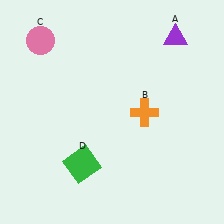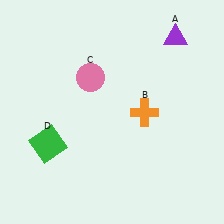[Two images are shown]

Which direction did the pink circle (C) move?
The pink circle (C) moved right.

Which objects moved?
The objects that moved are: the pink circle (C), the green square (D).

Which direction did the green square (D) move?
The green square (D) moved left.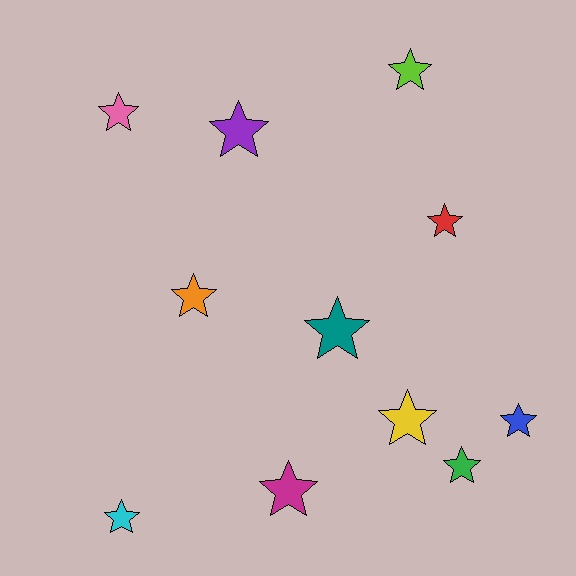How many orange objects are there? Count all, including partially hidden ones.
There is 1 orange object.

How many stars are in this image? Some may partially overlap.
There are 11 stars.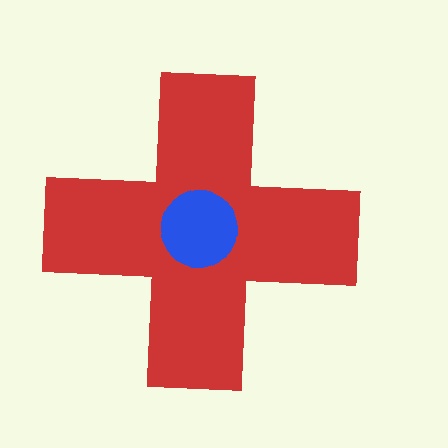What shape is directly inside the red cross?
The blue circle.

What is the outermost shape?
The red cross.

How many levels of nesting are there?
2.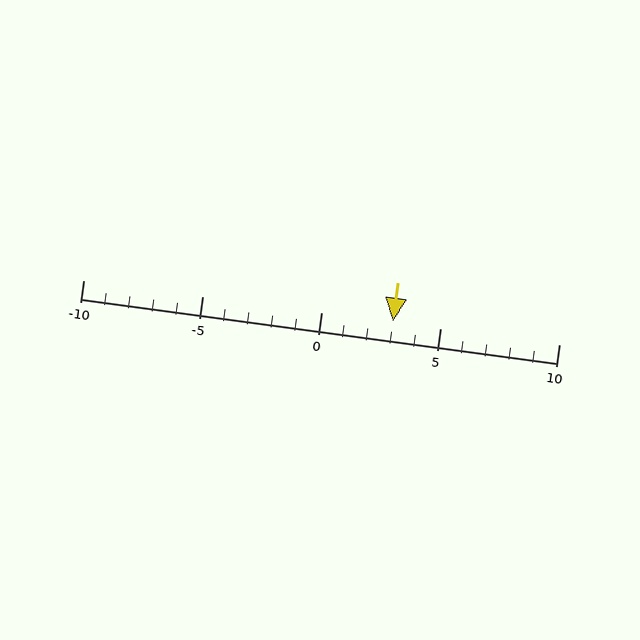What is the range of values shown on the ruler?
The ruler shows values from -10 to 10.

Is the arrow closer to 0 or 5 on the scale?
The arrow is closer to 5.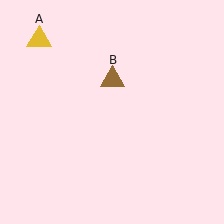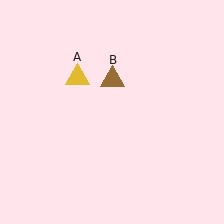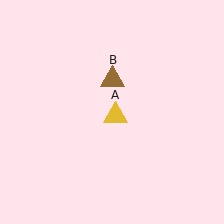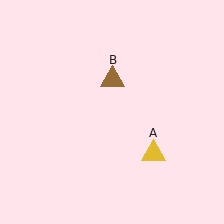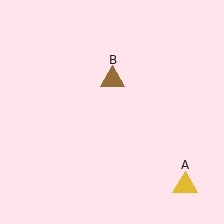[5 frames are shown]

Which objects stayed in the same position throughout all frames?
Brown triangle (object B) remained stationary.